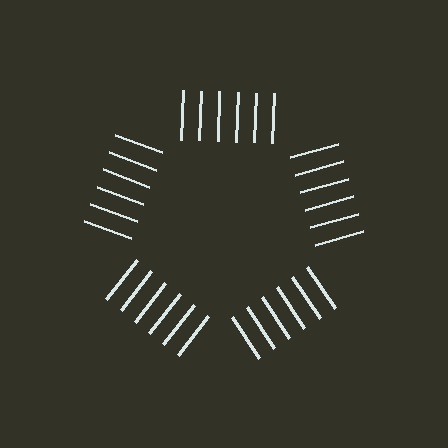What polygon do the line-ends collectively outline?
An illusory pentagon — the line segments terminate on its edges but no continuous stroke is drawn.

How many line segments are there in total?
30 — 6 along each of the 5 edges.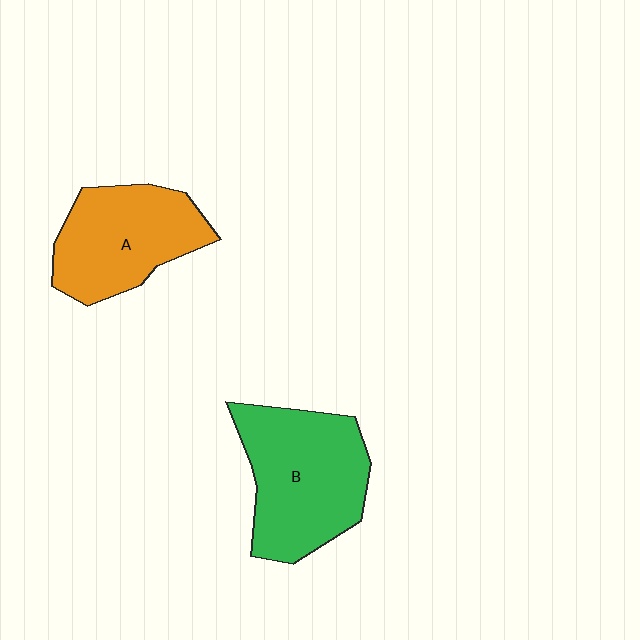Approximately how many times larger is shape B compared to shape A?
Approximately 1.2 times.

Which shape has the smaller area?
Shape A (orange).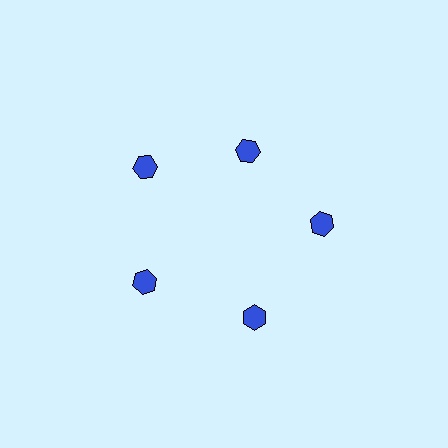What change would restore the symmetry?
The symmetry would be restored by moving it outward, back onto the ring so that all 5 hexagons sit at equal angles and equal distance from the center.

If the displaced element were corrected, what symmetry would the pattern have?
It would have 5-fold rotational symmetry — the pattern would map onto itself every 72 degrees.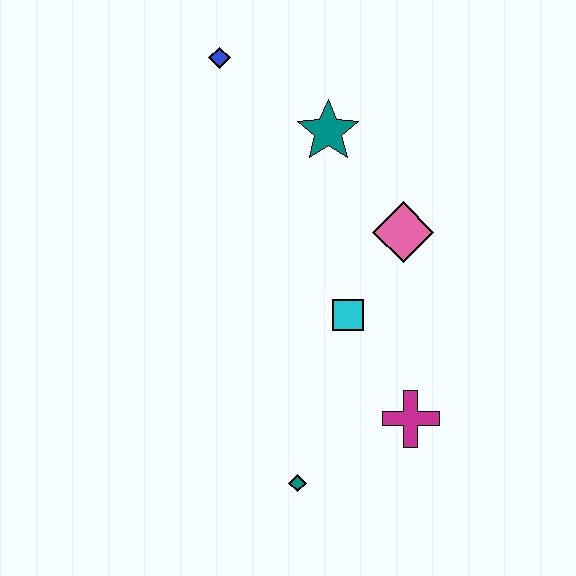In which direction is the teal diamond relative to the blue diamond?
The teal diamond is below the blue diamond.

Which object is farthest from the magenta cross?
The blue diamond is farthest from the magenta cross.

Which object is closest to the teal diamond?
The magenta cross is closest to the teal diamond.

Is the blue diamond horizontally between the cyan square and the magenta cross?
No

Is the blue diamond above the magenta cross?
Yes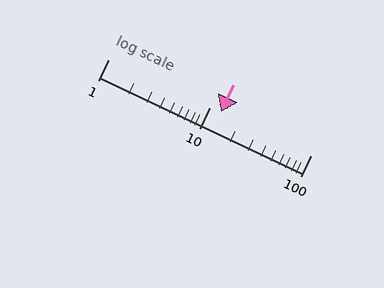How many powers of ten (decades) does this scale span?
The scale spans 2 decades, from 1 to 100.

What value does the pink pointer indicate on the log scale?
The pointer indicates approximately 13.